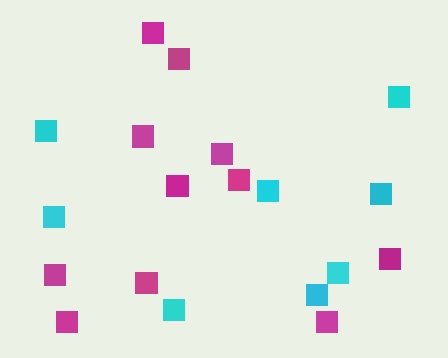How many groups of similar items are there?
There are 2 groups: one group of magenta squares (11) and one group of cyan squares (8).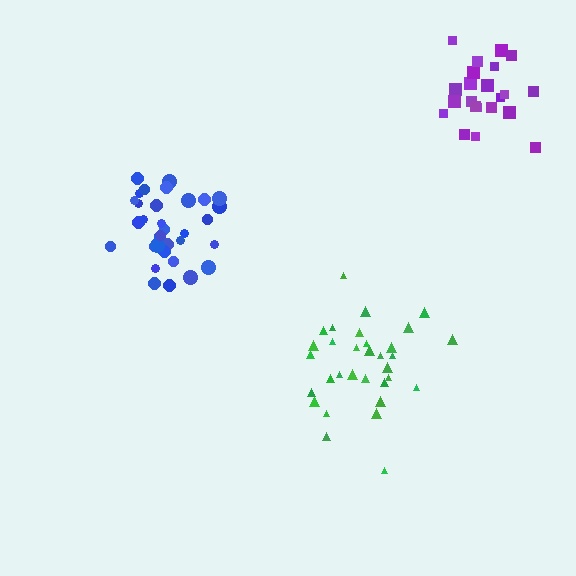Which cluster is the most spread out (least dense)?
Green.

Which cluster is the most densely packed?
Blue.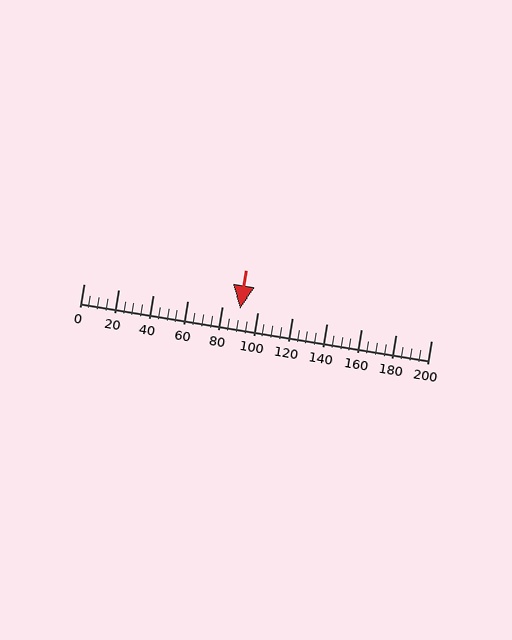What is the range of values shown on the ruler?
The ruler shows values from 0 to 200.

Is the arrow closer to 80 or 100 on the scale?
The arrow is closer to 100.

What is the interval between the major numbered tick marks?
The major tick marks are spaced 20 units apart.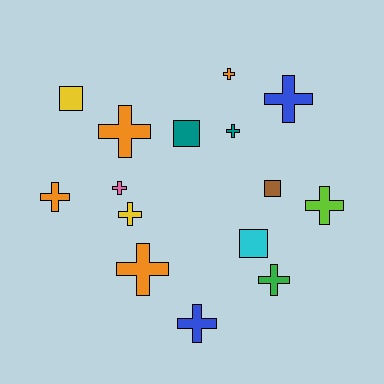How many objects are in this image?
There are 15 objects.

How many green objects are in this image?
There is 1 green object.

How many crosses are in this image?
There are 11 crosses.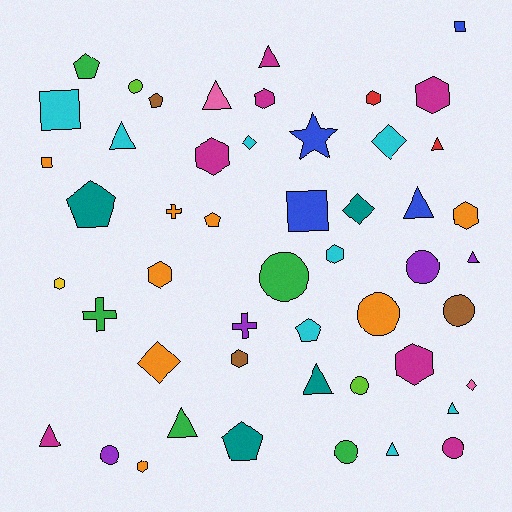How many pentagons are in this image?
There are 6 pentagons.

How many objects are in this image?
There are 50 objects.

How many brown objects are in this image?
There are 3 brown objects.